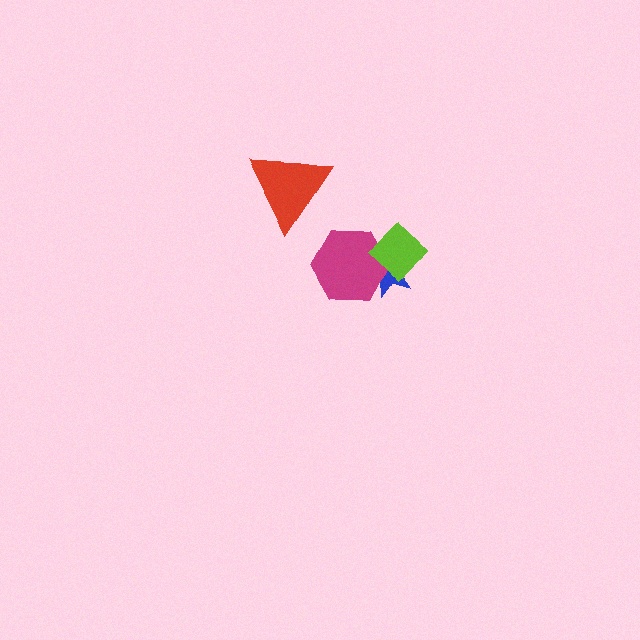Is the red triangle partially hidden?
No, no other shape covers it.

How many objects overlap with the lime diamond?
2 objects overlap with the lime diamond.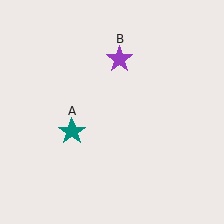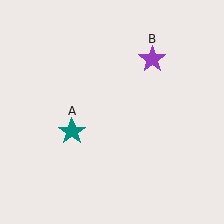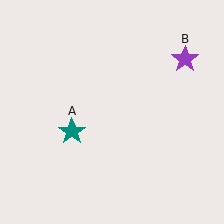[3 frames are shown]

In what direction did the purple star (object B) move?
The purple star (object B) moved right.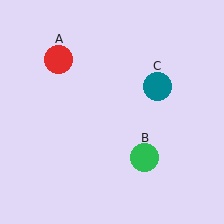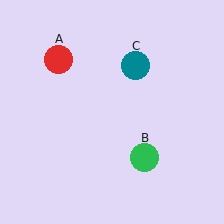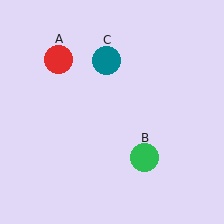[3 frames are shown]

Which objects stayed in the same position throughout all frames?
Red circle (object A) and green circle (object B) remained stationary.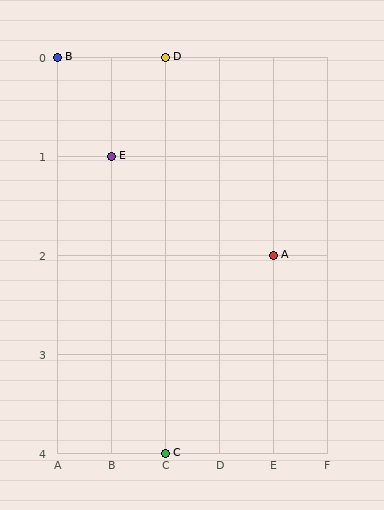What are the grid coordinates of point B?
Point B is at grid coordinates (A, 0).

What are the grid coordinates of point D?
Point D is at grid coordinates (C, 0).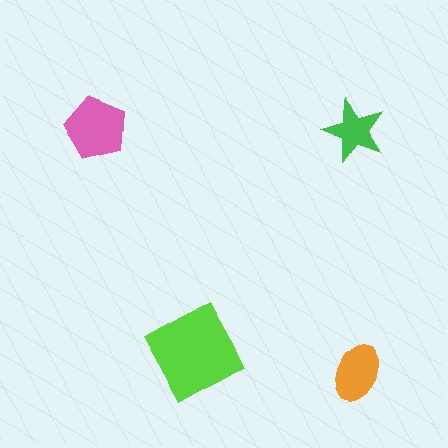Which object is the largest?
The lime square.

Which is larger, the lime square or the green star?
The lime square.